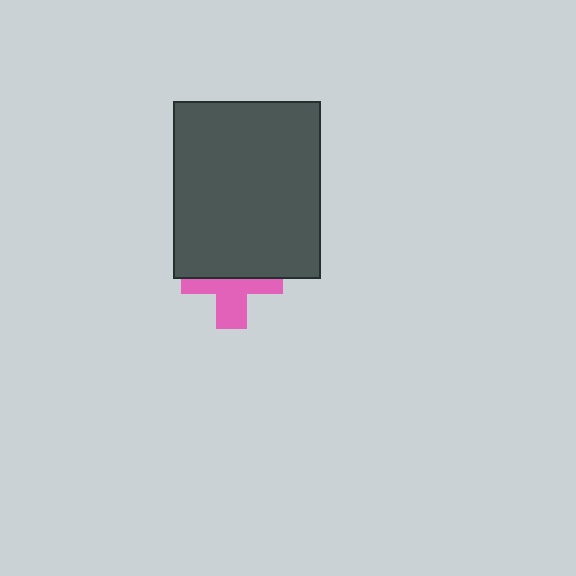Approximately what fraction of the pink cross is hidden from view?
Roughly 53% of the pink cross is hidden behind the dark gray rectangle.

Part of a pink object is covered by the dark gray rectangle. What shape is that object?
It is a cross.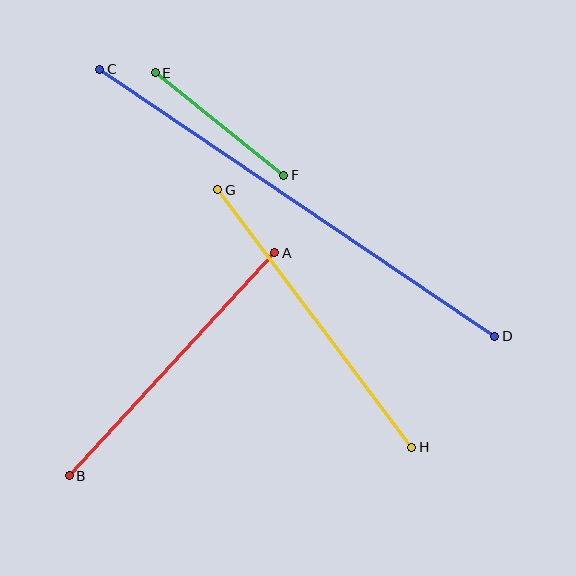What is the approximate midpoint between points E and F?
The midpoint is at approximately (219, 124) pixels.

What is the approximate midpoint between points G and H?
The midpoint is at approximately (315, 319) pixels.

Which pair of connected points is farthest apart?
Points C and D are farthest apart.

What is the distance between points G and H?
The distance is approximately 322 pixels.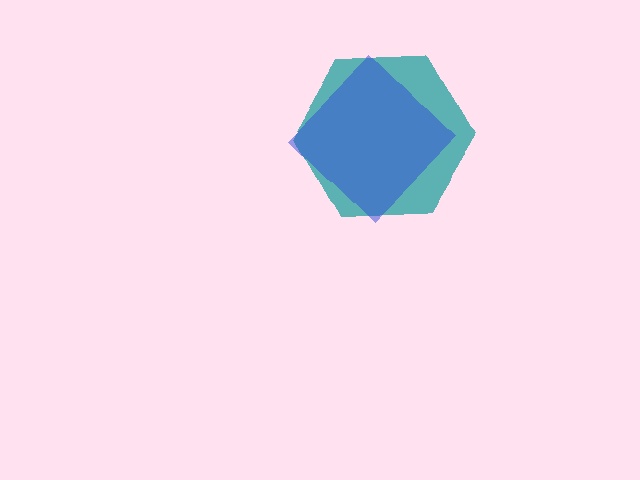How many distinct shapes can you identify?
There are 2 distinct shapes: a teal hexagon, a blue diamond.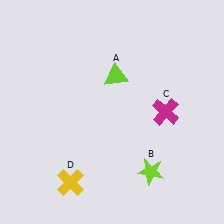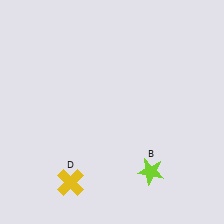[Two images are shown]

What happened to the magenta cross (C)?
The magenta cross (C) was removed in Image 2. It was in the top-right area of Image 1.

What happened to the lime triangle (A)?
The lime triangle (A) was removed in Image 2. It was in the top-right area of Image 1.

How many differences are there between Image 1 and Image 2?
There are 2 differences between the two images.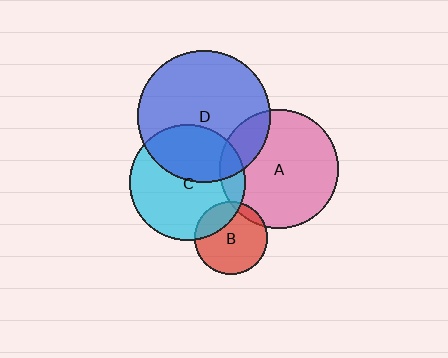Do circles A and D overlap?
Yes.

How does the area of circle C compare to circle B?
Approximately 2.6 times.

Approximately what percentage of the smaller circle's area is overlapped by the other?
Approximately 20%.